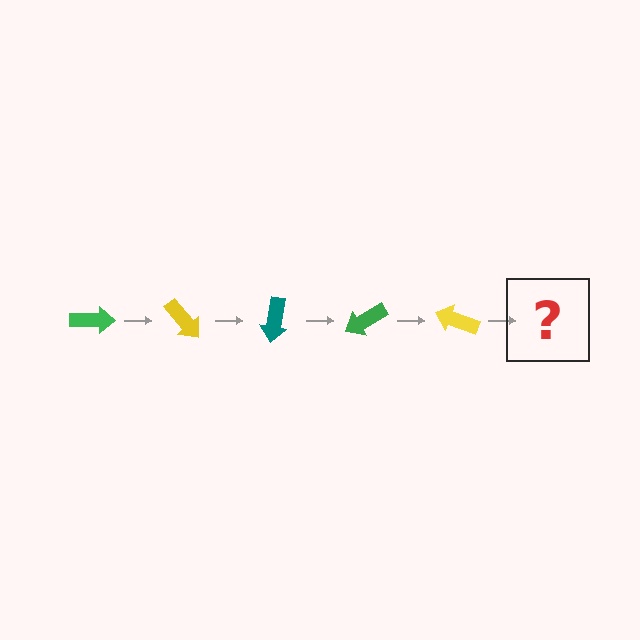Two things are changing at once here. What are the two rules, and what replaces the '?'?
The two rules are that it rotates 50 degrees each step and the color cycles through green, yellow, and teal. The '?' should be a teal arrow, rotated 250 degrees from the start.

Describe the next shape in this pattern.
It should be a teal arrow, rotated 250 degrees from the start.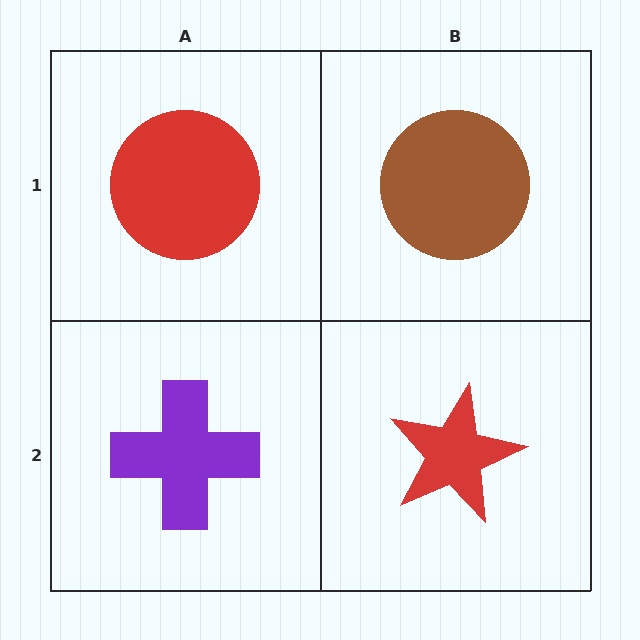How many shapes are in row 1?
2 shapes.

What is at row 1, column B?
A brown circle.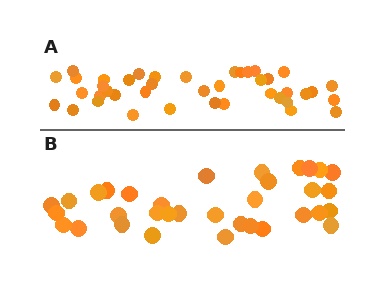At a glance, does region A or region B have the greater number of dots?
Region A (the top region) has more dots.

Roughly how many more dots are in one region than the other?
Region A has roughly 8 or so more dots than region B.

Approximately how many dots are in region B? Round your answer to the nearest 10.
About 30 dots. (The exact count is 34, which rounds to 30.)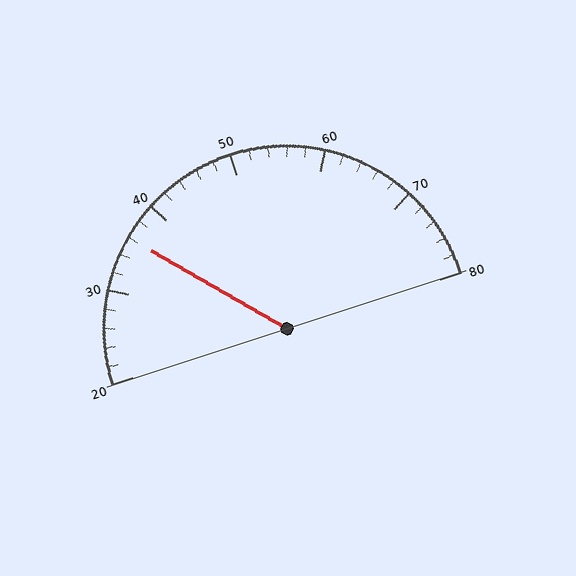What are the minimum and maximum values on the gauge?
The gauge ranges from 20 to 80.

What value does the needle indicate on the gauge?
The needle indicates approximately 36.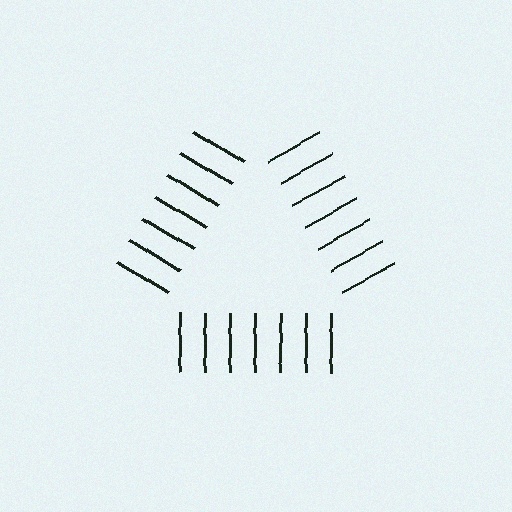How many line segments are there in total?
21 — 7 along each of the 3 edges.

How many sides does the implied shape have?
3 sides — the line-ends trace a triangle.